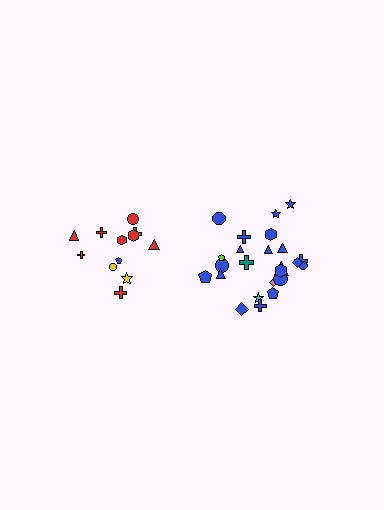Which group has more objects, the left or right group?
The right group.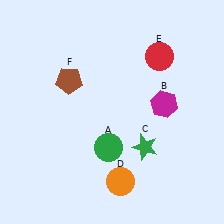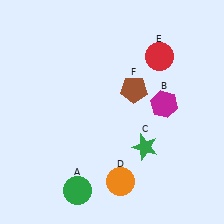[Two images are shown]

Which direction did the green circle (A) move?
The green circle (A) moved down.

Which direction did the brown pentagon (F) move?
The brown pentagon (F) moved right.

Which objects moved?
The objects that moved are: the green circle (A), the brown pentagon (F).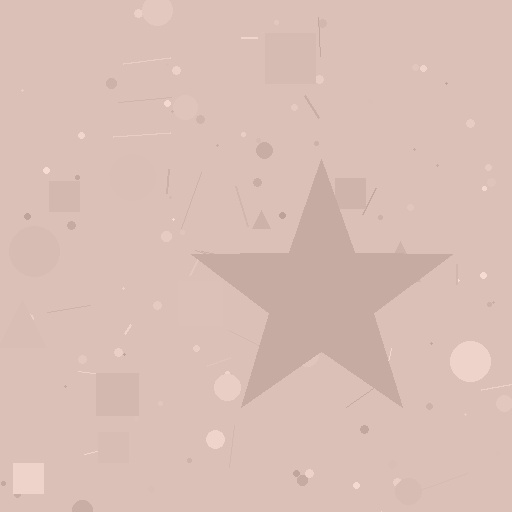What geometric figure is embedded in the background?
A star is embedded in the background.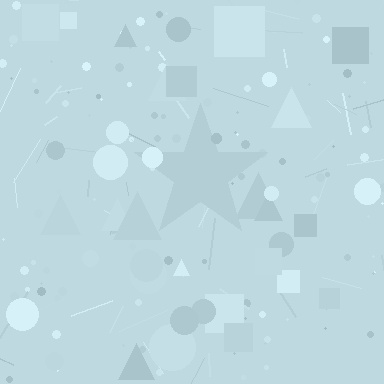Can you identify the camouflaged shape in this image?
The camouflaged shape is a star.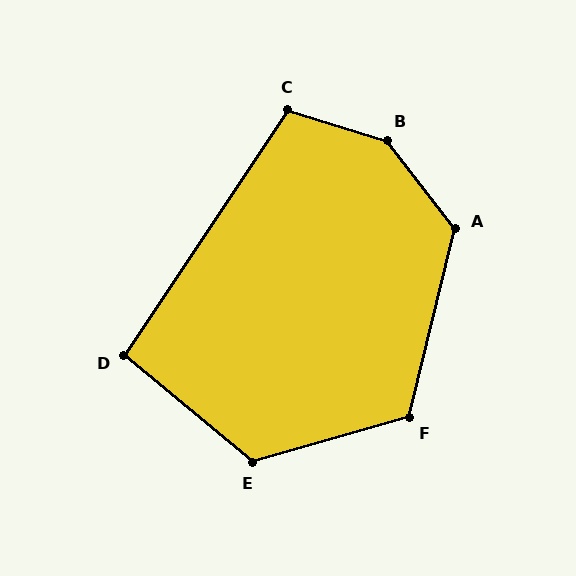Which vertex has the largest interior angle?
B, at approximately 145 degrees.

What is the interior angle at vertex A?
Approximately 129 degrees (obtuse).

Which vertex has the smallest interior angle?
D, at approximately 96 degrees.